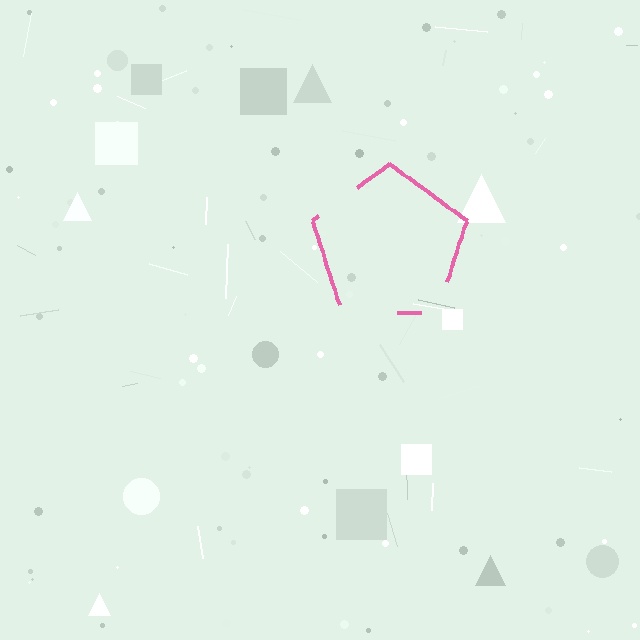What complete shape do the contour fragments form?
The contour fragments form a pentagon.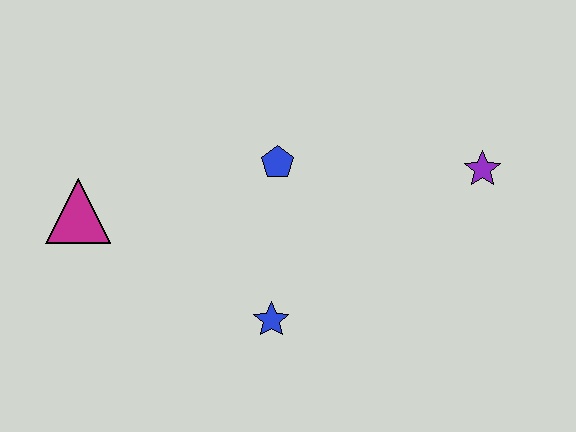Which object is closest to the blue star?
The blue pentagon is closest to the blue star.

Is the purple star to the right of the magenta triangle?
Yes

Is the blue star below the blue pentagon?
Yes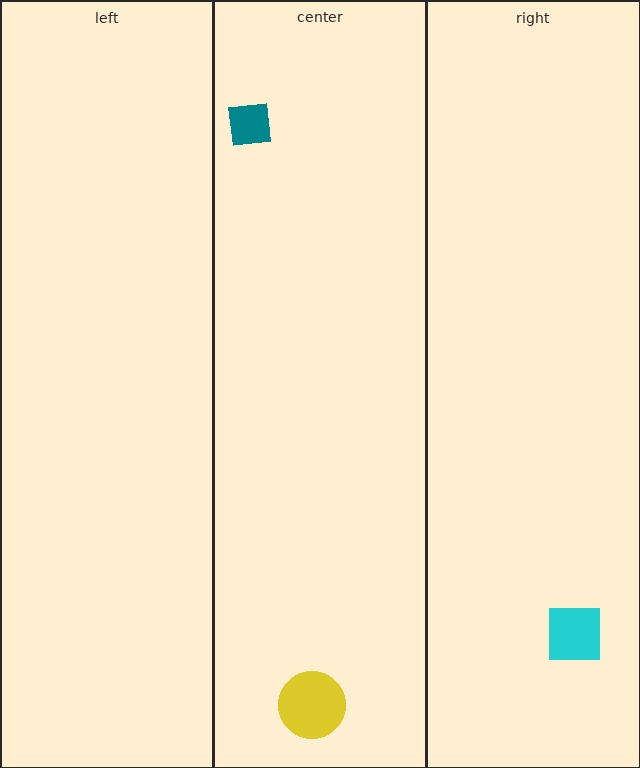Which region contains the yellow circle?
The center region.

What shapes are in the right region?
The cyan square.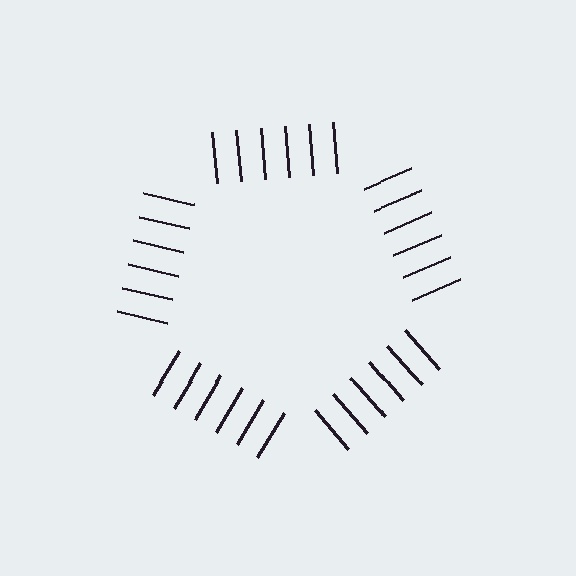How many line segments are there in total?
30 — 6 along each of the 5 edges.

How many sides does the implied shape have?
5 sides — the line-ends trace a pentagon.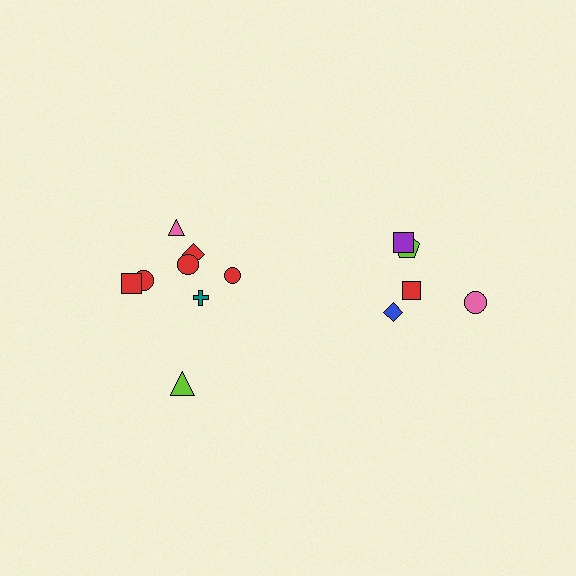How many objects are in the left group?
There are 8 objects.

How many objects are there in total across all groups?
There are 13 objects.